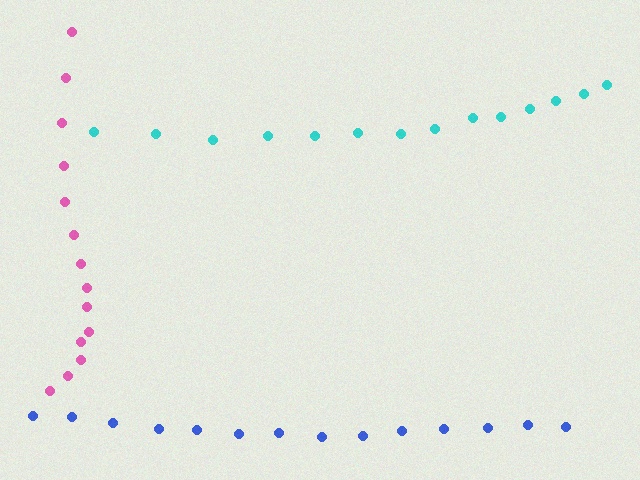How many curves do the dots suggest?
There are 3 distinct paths.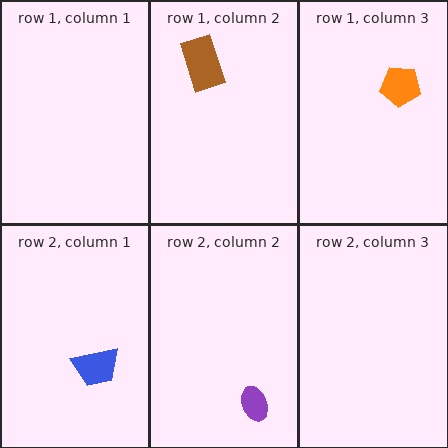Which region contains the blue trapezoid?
The row 2, column 1 region.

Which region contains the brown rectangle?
The row 1, column 2 region.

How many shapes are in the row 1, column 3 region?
1.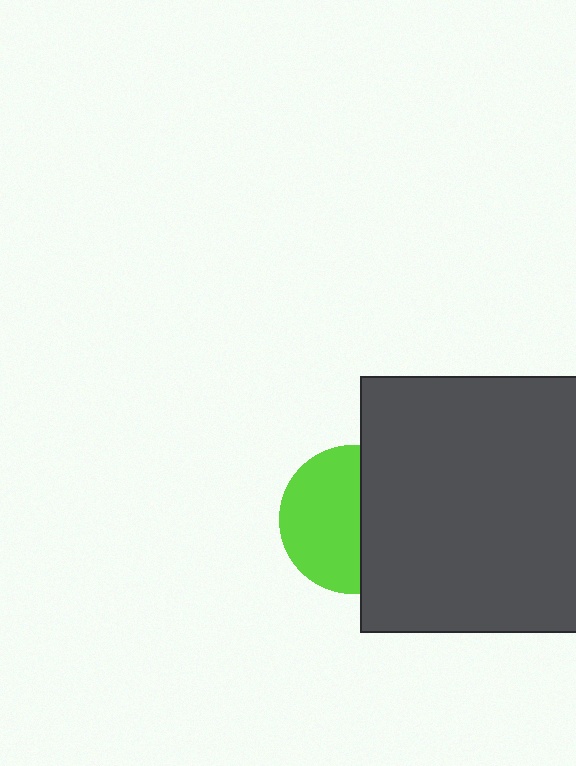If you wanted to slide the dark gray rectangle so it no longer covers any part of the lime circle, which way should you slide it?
Slide it right — that is the most direct way to separate the two shapes.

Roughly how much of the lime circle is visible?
About half of it is visible (roughly 55%).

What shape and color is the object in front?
The object in front is a dark gray rectangle.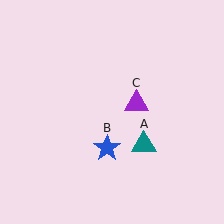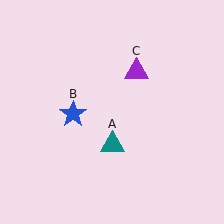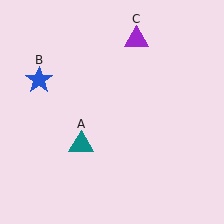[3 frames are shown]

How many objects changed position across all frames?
3 objects changed position: teal triangle (object A), blue star (object B), purple triangle (object C).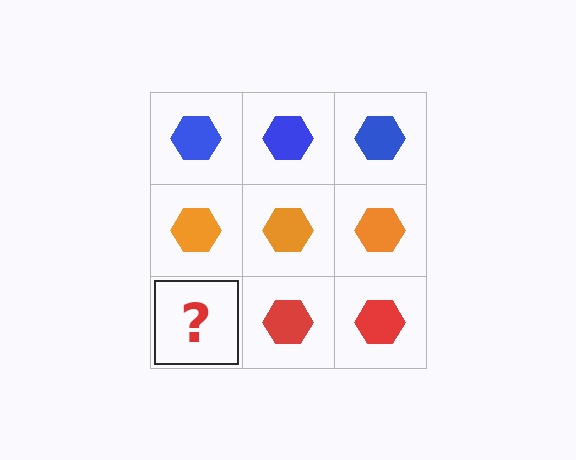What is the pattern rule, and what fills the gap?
The rule is that each row has a consistent color. The gap should be filled with a red hexagon.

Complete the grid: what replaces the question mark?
The question mark should be replaced with a red hexagon.